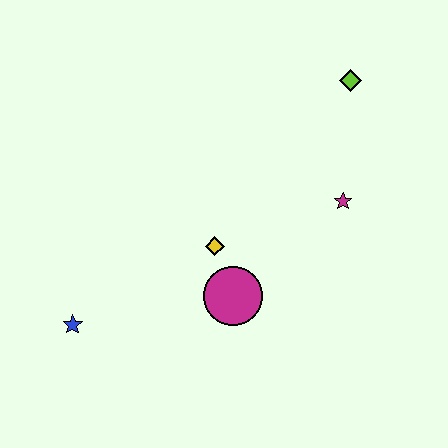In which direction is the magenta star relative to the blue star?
The magenta star is to the right of the blue star.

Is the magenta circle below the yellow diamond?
Yes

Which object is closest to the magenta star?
The lime diamond is closest to the magenta star.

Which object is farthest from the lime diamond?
The blue star is farthest from the lime diamond.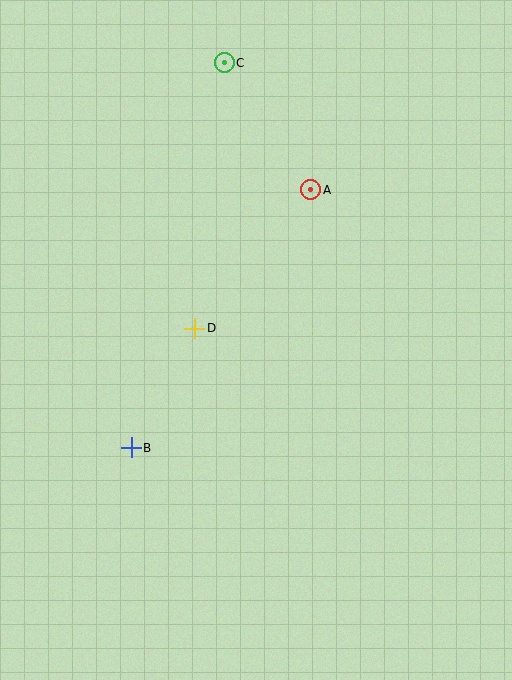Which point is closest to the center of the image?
Point D at (195, 328) is closest to the center.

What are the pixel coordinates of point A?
Point A is at (311, 190).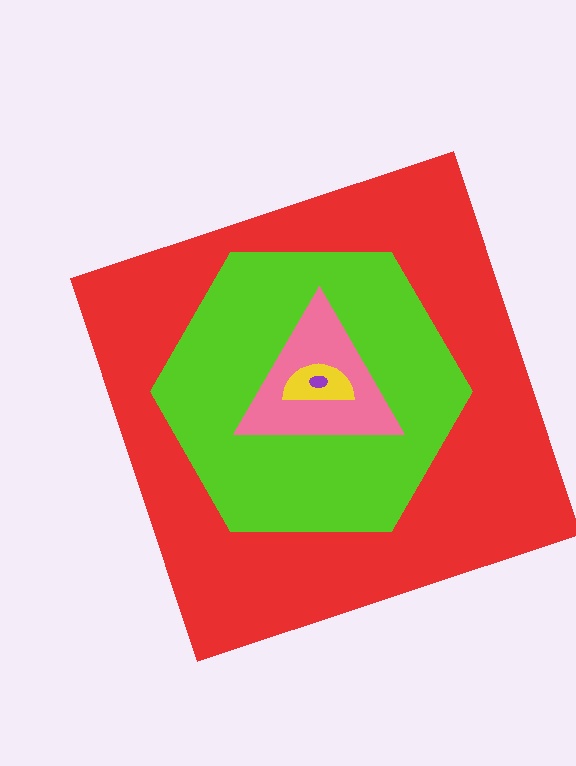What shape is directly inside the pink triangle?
The yellow semicircle.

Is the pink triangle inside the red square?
Yes.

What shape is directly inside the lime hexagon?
The pink triangle.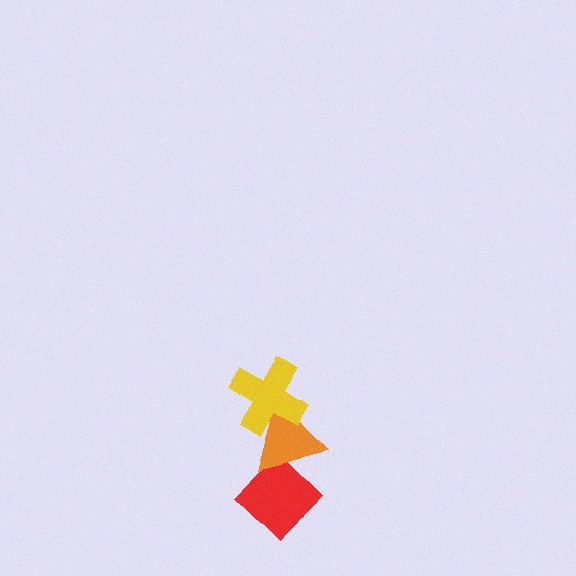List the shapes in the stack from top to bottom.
From top to bottom: the yellow cross, the orange triangle, the red diamond.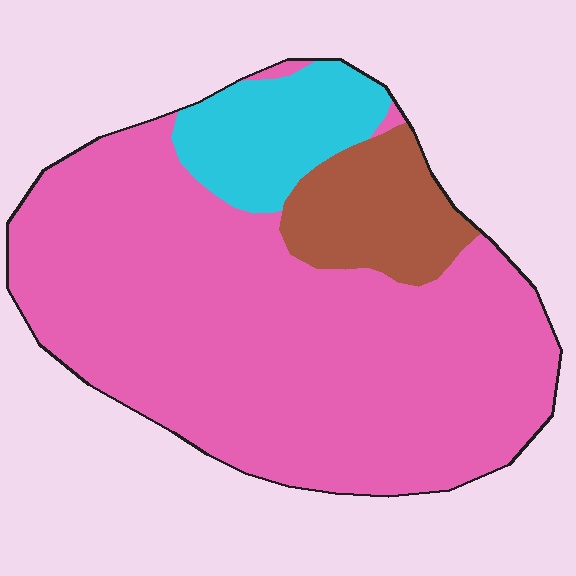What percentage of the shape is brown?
Brown covers 12% of the shape.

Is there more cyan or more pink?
Pink.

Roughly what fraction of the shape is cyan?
Cyan takes up about one eighth (1/8) of the shape.